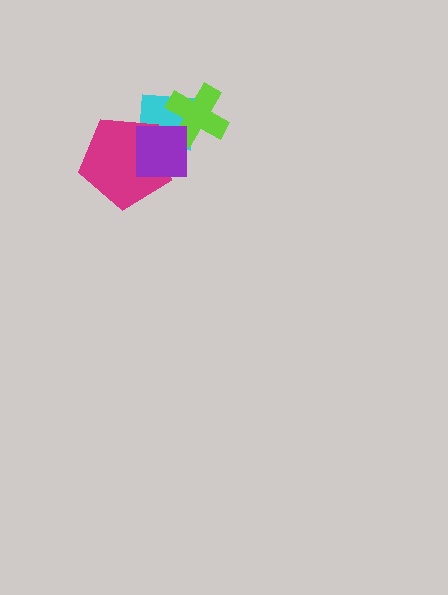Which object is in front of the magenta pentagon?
The purple square is in front of the magenta pentagon.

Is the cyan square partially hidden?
Yes, it is partially covered by another shape.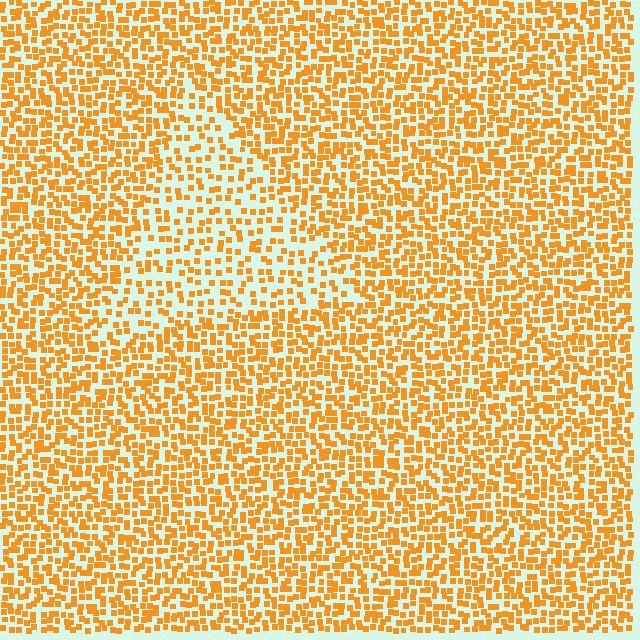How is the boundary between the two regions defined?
The boundary is defined by a change in element density (approximately 1.8x ratio). All elements are the same color, size, and shape.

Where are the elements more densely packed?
The elements are more densely packed outside the triangle boundary.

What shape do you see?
I see a triangle.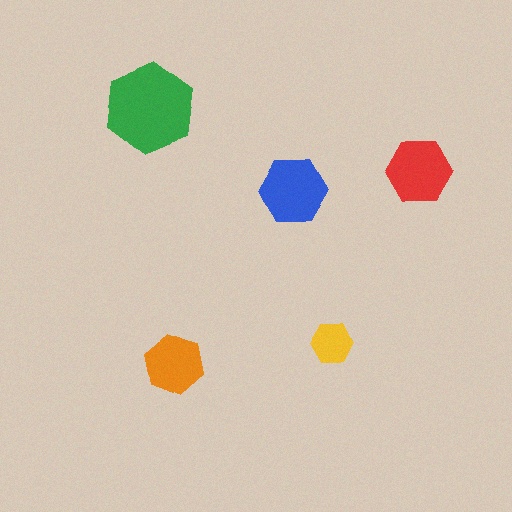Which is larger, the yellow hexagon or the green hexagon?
The green one.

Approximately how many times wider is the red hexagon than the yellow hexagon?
About 1.5 times wider.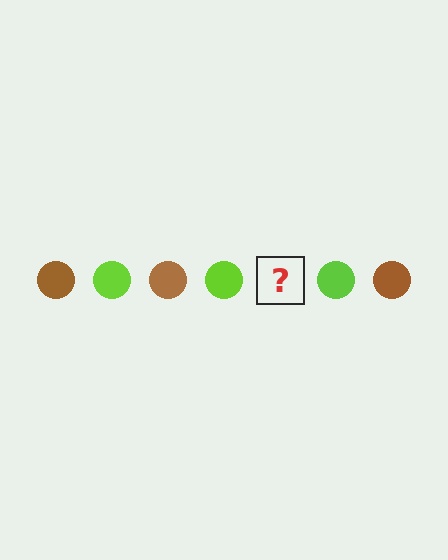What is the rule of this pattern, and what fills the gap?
The rule is that the pattern cycles through brown, lime circles. The gap should be filled with a brown circle.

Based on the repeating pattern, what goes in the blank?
The blank should be a brown circle.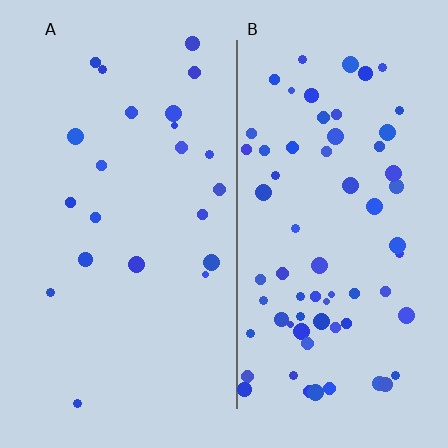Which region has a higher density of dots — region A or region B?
B (the right).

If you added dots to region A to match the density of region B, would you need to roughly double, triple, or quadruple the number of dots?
Approximately triple.